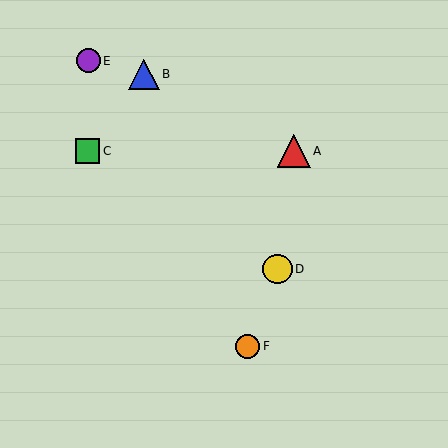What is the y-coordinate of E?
Object E is at y≈61.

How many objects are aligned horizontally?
2 objects (A, C) are aligned horizontally.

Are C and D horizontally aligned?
No, C is at y≈151 and D is at y≈269.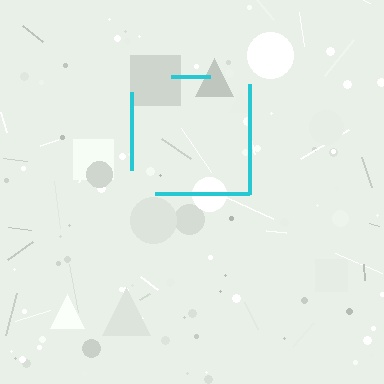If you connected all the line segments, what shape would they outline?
They would outline a square.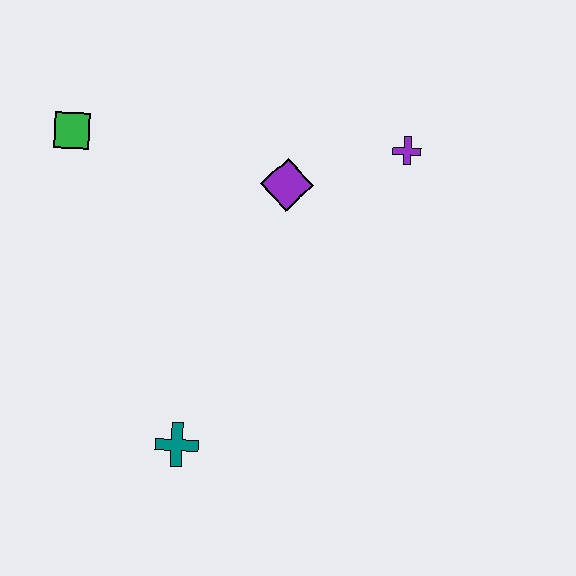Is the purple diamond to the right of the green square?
Yes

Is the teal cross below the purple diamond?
Yes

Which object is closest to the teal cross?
The purple diamond is closest to the teal cross.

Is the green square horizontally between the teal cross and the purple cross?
No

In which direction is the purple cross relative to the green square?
The purple cross is to the right of the green square.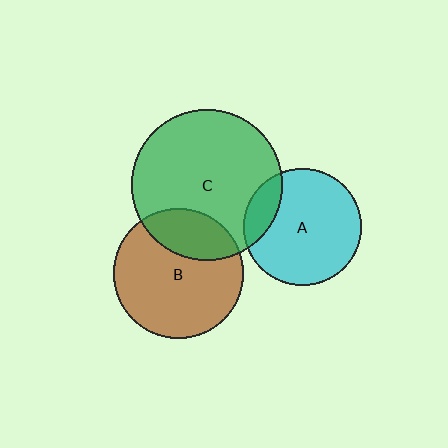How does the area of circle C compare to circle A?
Approximately 1.7 times.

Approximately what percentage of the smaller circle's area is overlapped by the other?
Approximately 25%.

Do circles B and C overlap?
Yes.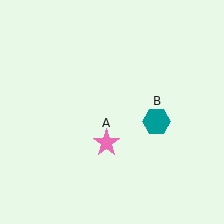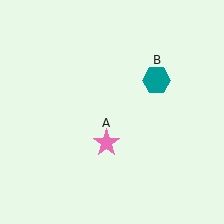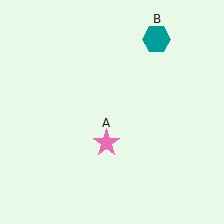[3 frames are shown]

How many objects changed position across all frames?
1 object changed position: teal hexagon (object B).